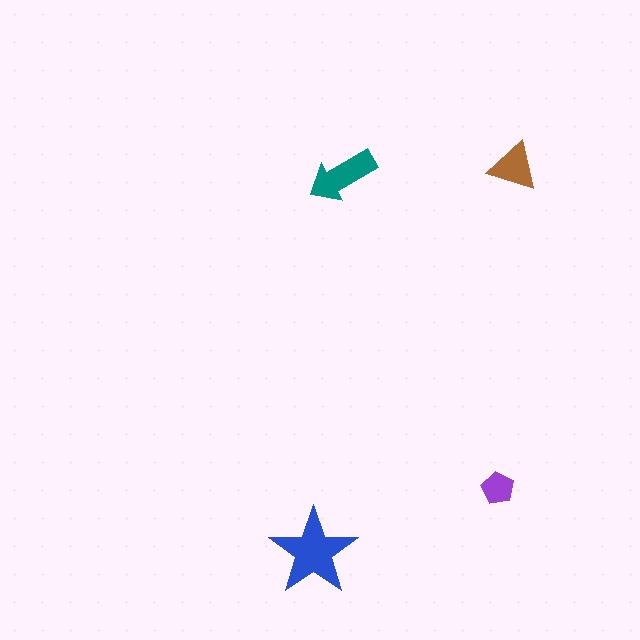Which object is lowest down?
The blue star is bottommost.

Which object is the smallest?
The purple pentagon.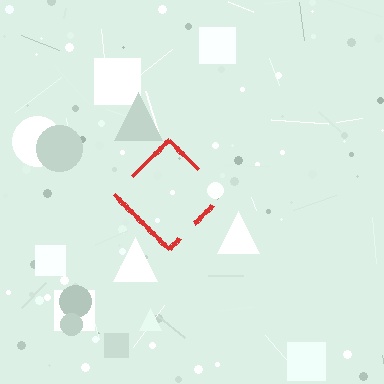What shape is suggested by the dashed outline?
The dashed outline suggests a diamond.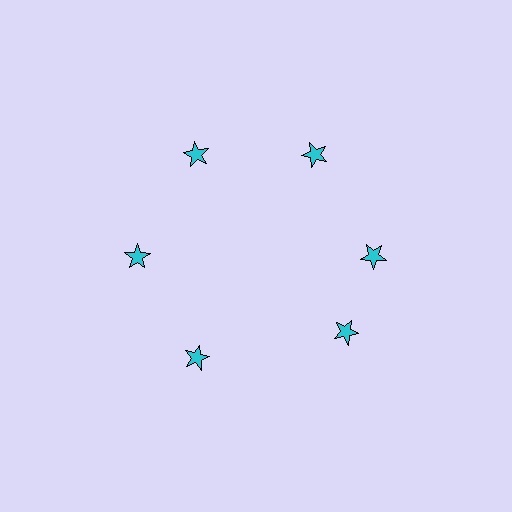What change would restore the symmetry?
The symmetry would be restored by rotating it back into even spacing with its neighbors so that all 6 stars sit at equal angles and equal distance from the center.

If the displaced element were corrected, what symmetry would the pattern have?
It would have 6-fold rotational symmetry — the pattern would map onto itself every 60 degrees.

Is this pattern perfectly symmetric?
No. The 6 cyan stars are arranged in a ring, but one element near the 5 o'clock position is rotated out of alignment along the ring, breaking the 6-fold rotational symmetry.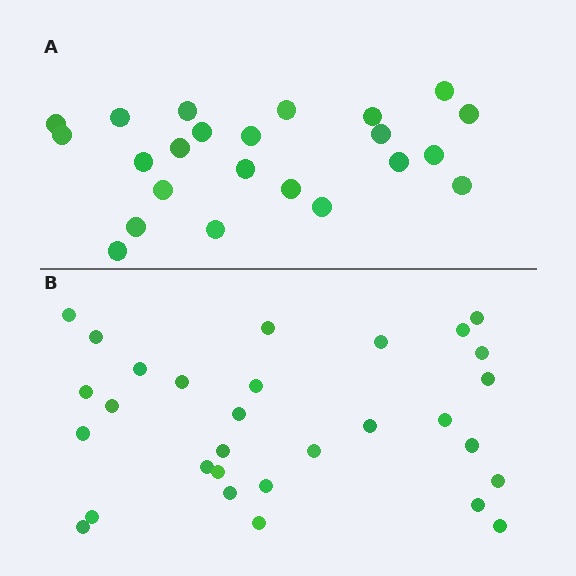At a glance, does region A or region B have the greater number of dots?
Region B (the bottom region) has more dots.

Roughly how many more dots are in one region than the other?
Region B has roughly 8 or so more dots than region A.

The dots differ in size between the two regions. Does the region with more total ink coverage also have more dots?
No. Region A has more total ink coverage because its dots are larger, but region B actually contains more individual dots. Total area can be misleading — the number of items is what matters here.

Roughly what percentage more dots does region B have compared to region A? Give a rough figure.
About 30% more.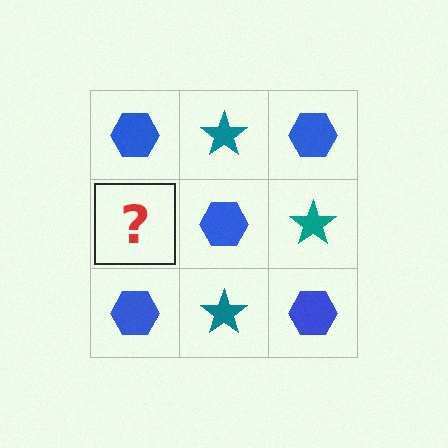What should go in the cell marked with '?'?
The missing cell should contain a teal star.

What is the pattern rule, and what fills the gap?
The rule is that it alternates blue hexagon and teal star in a checkerboard pattern. The gap should be filled with a teal star.